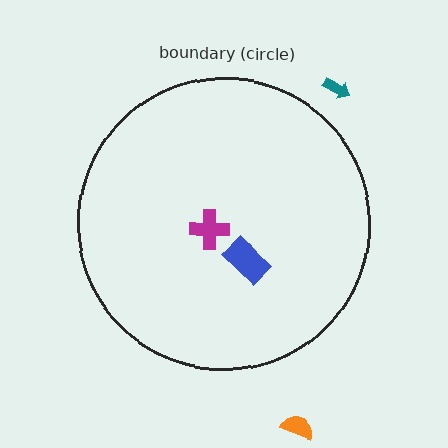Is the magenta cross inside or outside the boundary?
Inside.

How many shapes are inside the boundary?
2 inside, 2 outside.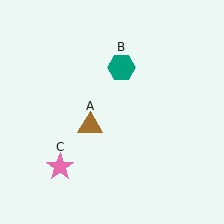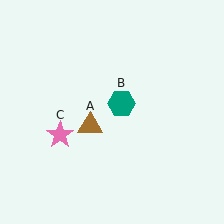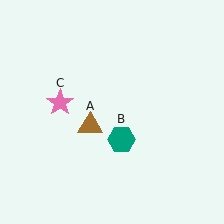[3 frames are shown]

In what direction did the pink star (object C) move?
The pink star (object C) moved up.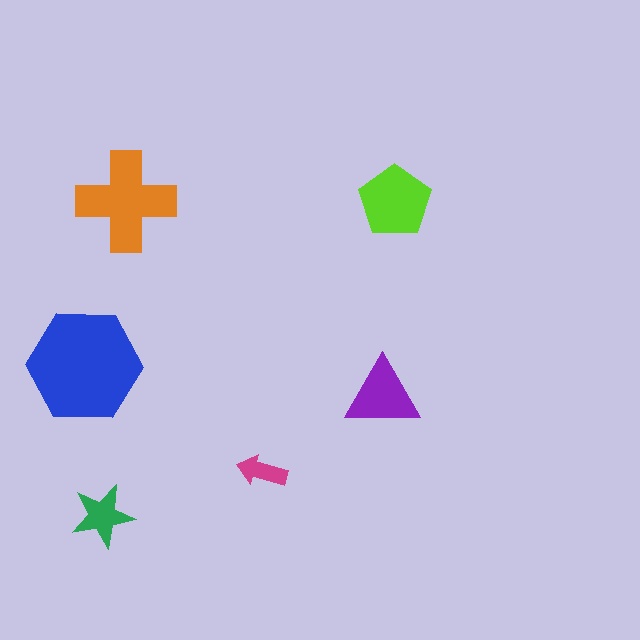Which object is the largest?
The blue hexagon.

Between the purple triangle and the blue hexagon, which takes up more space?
The blue hexagon.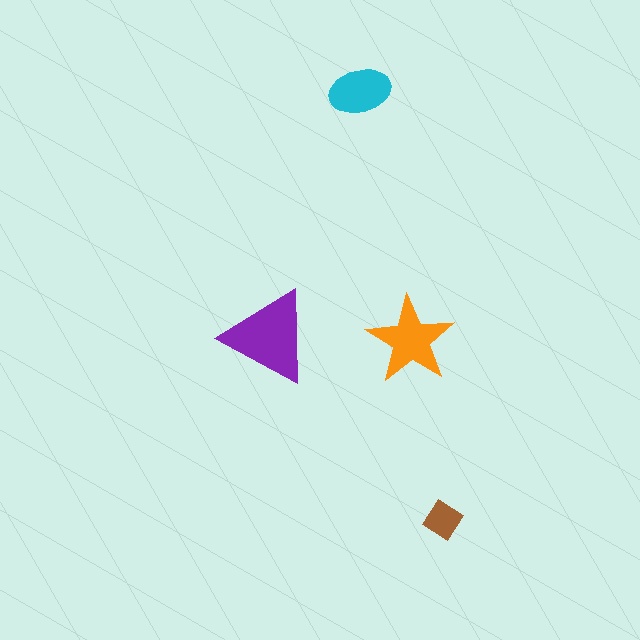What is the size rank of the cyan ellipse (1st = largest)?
3rd.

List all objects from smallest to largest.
The brown diamond, the cyan ellipse, the orange star, the purple triangle.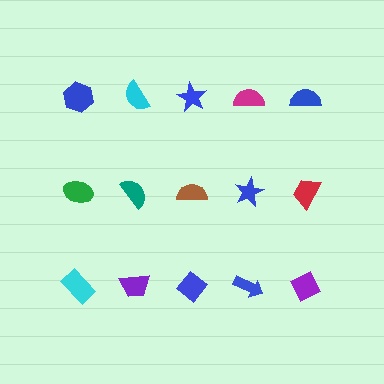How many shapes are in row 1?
5 shapes.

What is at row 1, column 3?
A blue star.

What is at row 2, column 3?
A brown semicircle.